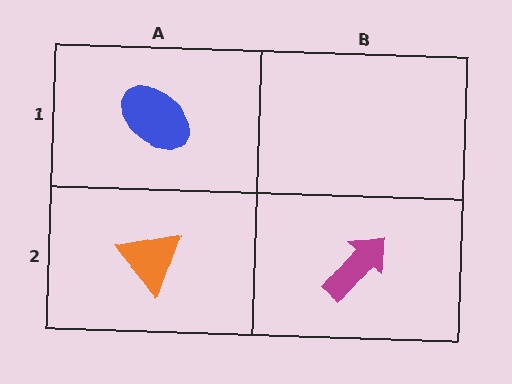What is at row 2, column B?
A magenta arrow.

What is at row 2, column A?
An orange triangle.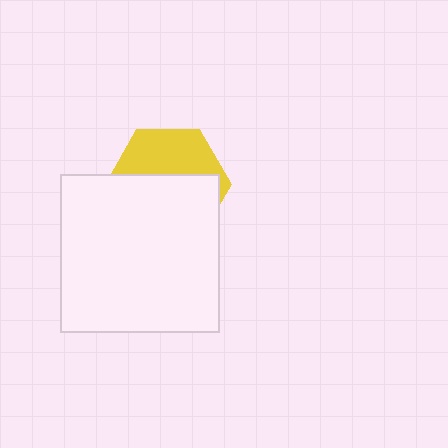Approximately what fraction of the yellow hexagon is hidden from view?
Roughly 60% of the yellow hexagon is hidden behind the white square.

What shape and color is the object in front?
The object in front is a white square.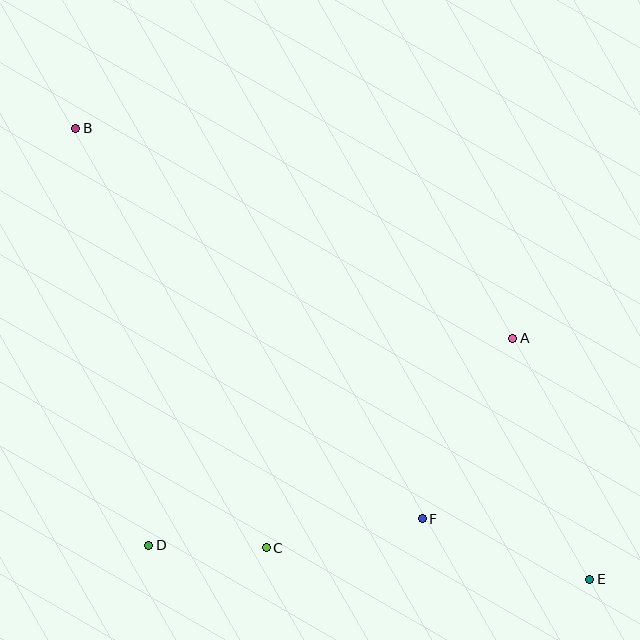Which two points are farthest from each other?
Points B and E are farthest from each other.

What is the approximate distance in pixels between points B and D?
The distance between B and D is approximately 423 pixels.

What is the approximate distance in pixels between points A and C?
The distance between A and C is approximately 324 pixels.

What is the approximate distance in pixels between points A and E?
The distance between A and E is approximately 253 pixels.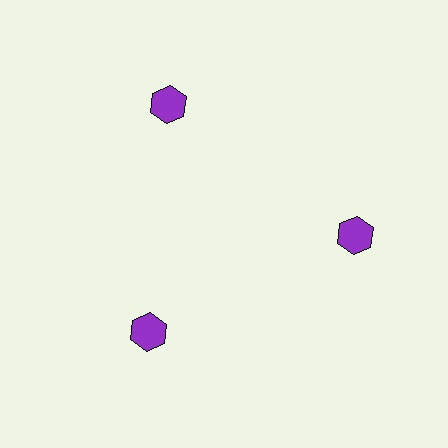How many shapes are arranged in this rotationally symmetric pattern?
There are 3 shapes, arranged in 3 groups of 1.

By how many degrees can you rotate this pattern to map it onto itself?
The pattern maps onto itself every 120 degrees of rotation.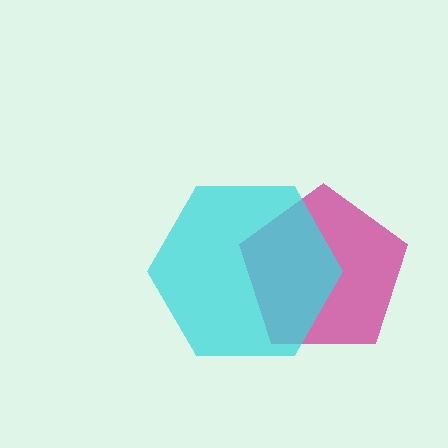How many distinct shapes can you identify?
There are 2 distinct shapes: a magenta pentagon, a cyan hexagon.